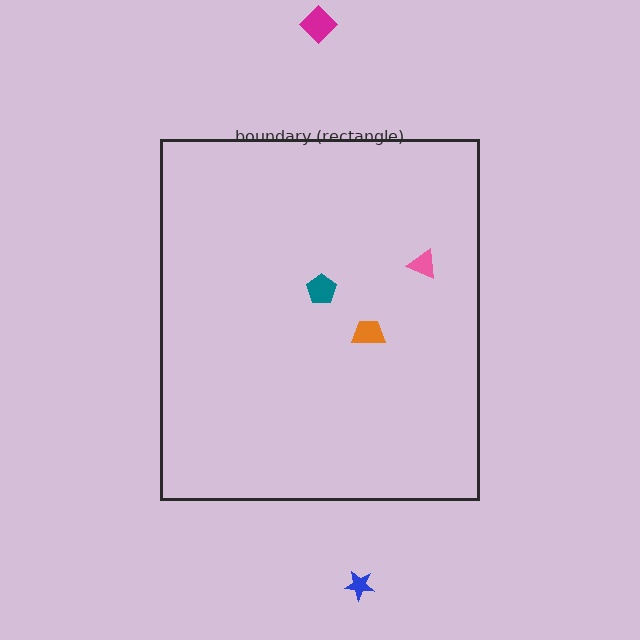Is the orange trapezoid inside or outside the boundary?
Inside.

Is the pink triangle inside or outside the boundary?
Inside.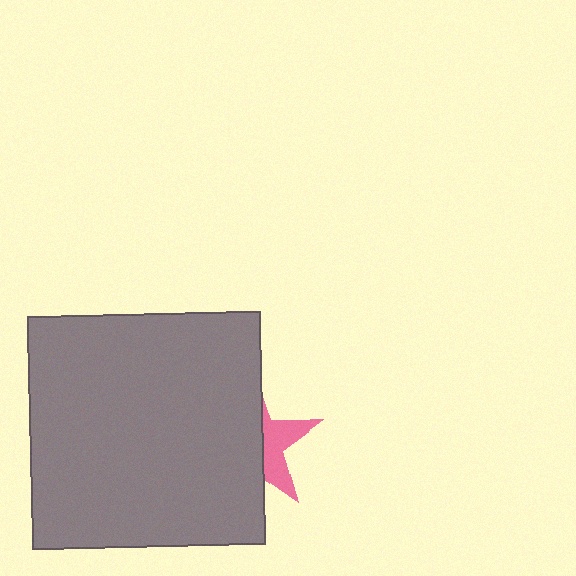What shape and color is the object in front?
The object in front is a gray square.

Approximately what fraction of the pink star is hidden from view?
Roughly 63% of the pink star is hidden behind the gray square.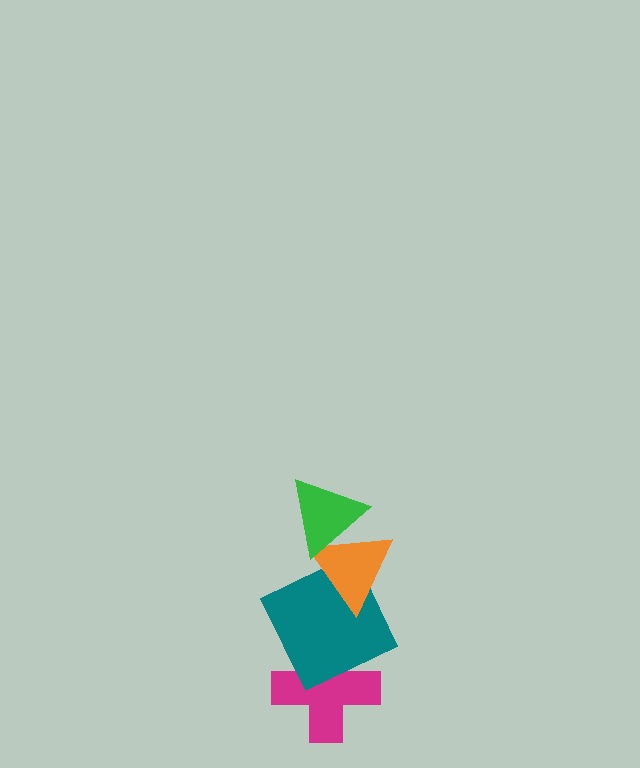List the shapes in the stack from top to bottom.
From top to bottom: the green triangle, the orange triangle, the teal square, the magenta cross.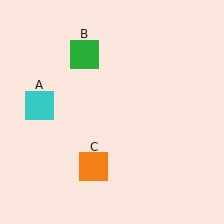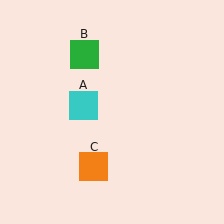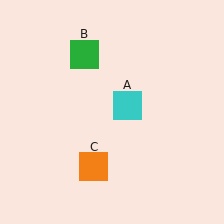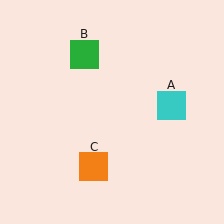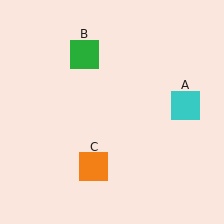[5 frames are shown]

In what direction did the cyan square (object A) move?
The cyan square (object A) moved right.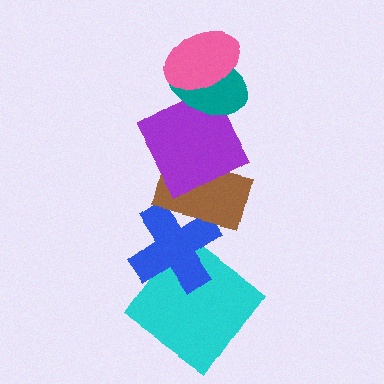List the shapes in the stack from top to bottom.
From top to bottom: the pink ellipse, the teal ellipse, the purple square, the brown rectangle, the blue cross, the cyan diamond.